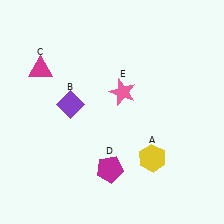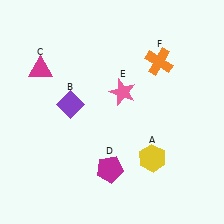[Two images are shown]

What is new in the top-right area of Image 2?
An orange cross (F) was added in the top-right area of Image 2.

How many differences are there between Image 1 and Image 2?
There is 1 difference between the two images.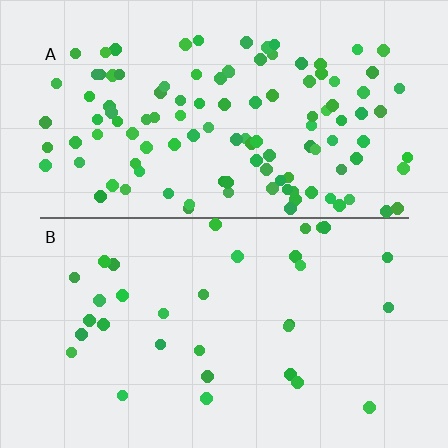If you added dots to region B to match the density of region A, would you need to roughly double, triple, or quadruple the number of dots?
Approximately quadruple.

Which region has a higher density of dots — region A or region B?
A (the top).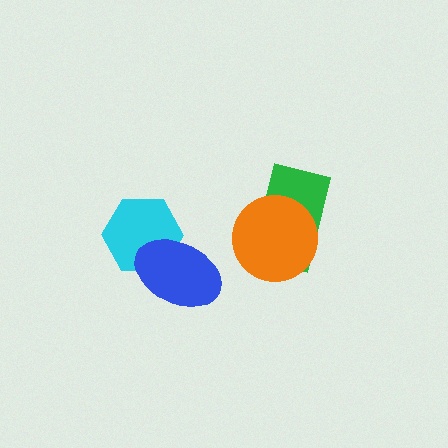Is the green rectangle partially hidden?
Yes, it is partially covered by another shape.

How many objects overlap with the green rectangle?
1 object overlaps with the green rectangle.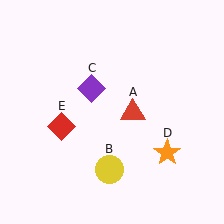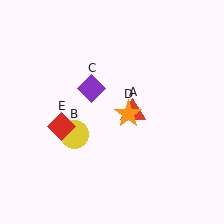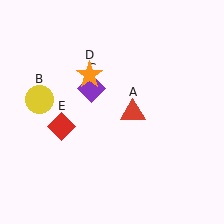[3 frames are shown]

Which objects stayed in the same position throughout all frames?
Red triangle (object A) and purple diamond (object C) and red diamond (object E) remained stationary.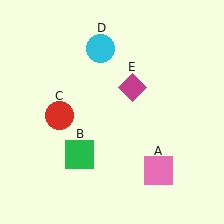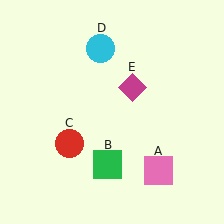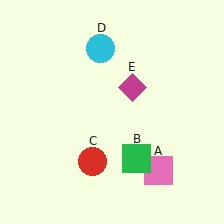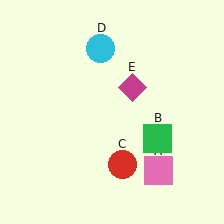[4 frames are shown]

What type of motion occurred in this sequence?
The green square (object B), red circle (object C) rotated counterclockwise around the center of the scene.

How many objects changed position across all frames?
2 objects changed position: green square (object B), red circle (object C).